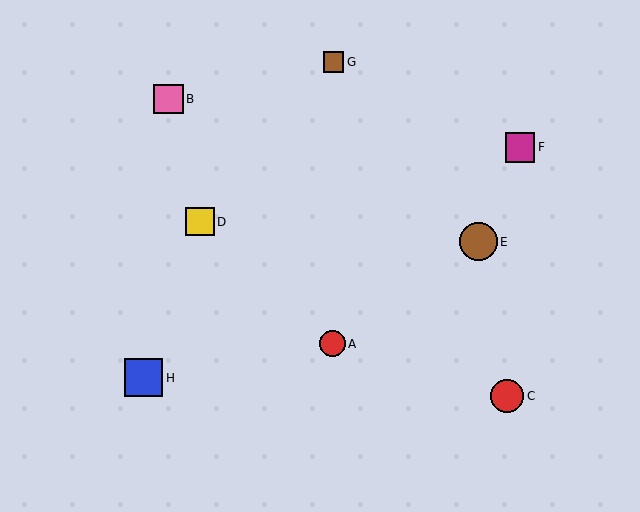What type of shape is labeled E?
Shape E is a brown circle.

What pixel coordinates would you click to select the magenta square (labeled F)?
Click at (520, 147) to select the magenta square F.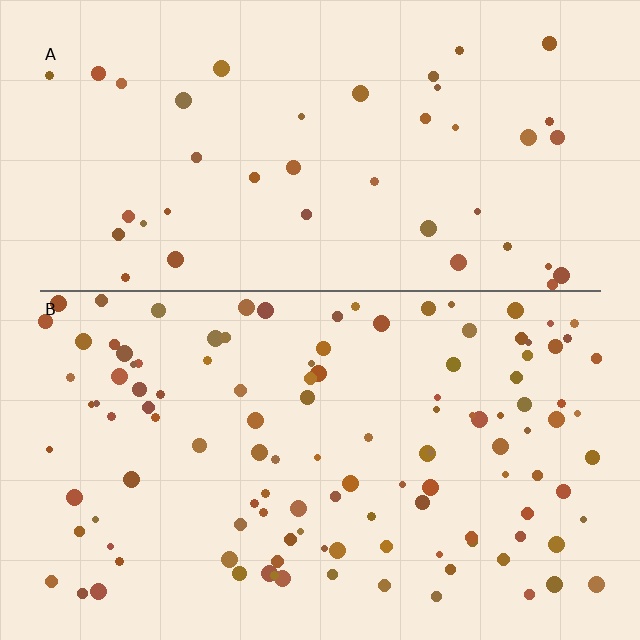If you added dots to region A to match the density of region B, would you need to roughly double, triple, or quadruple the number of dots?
Approximately triple.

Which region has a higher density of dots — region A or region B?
B (the bottom).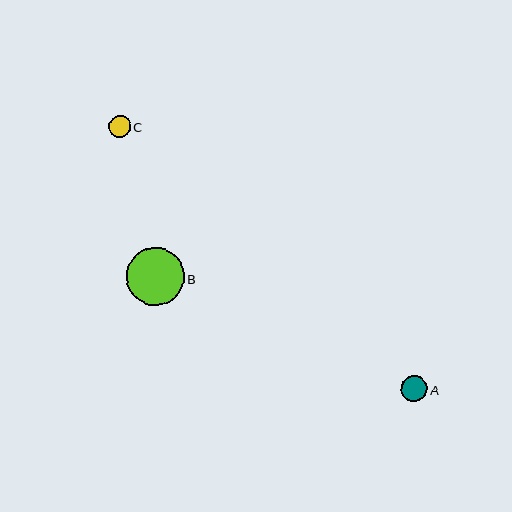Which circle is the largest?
Circle B is the largest with a size of approximately 58 pixels.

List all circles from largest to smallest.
From largest to smallest: B, A, C.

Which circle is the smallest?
Circle C is the smallest with a size of approximately 22 pixels.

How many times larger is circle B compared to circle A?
Circle B is approximately 2.2 times the size of circle A.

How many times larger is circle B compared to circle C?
Circle B is approximately 2.7 times the size of circle C.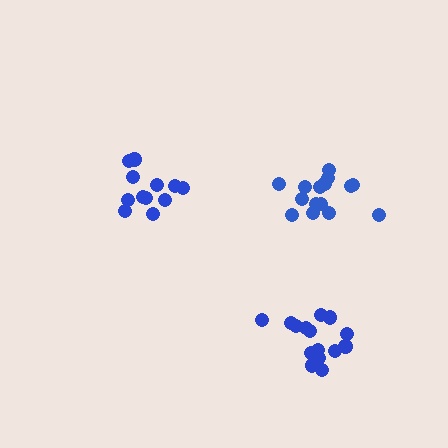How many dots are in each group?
Group 1: 12 dots, Group 2: 15 dots, Group 3: 15 dots (42 total).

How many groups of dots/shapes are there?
There are 3 groups.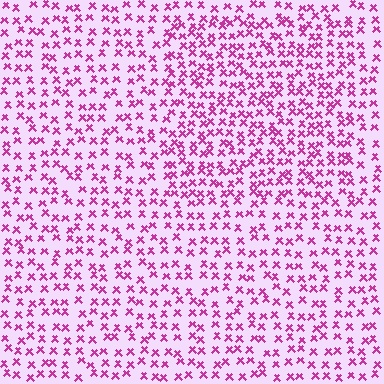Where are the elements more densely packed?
The elements are more densely packed inside the rectangle boundary.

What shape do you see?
I see a rectangle.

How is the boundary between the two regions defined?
The boundary is defined by a change in element density (approximately 1.6x ratio). All elements are the same color, size, and shape.